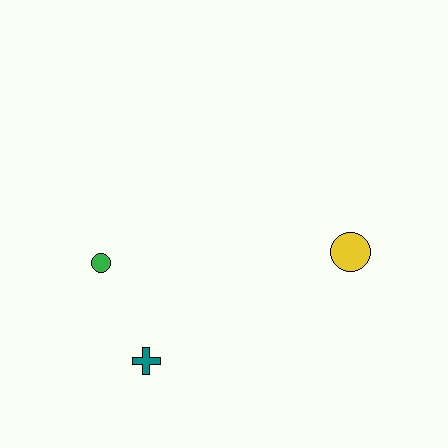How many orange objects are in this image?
There are no orange objects.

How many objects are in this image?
There are 3 objects.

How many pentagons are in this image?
There are no pentagons.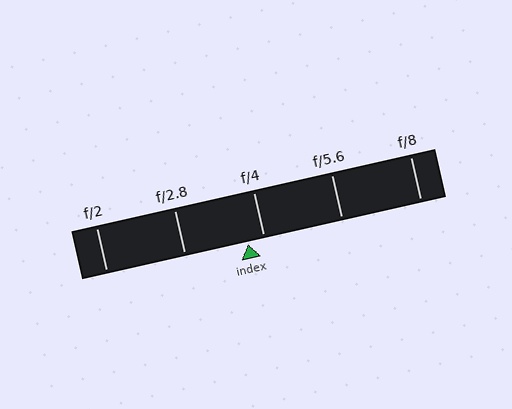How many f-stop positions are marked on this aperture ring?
There are 5 f-stop positions marked.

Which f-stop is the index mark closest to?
The index mark is closest to f/4.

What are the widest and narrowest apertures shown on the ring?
The widest aperture shown is f/2 and the narrowest is f/8.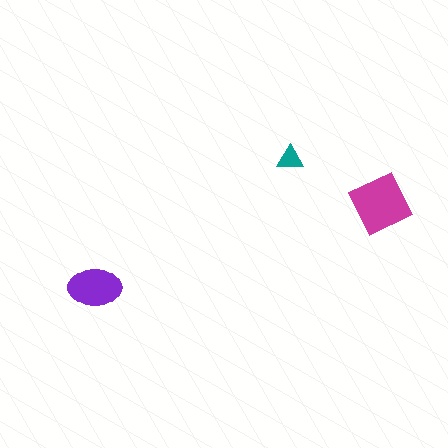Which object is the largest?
The magenta square.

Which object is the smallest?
The teal triangle.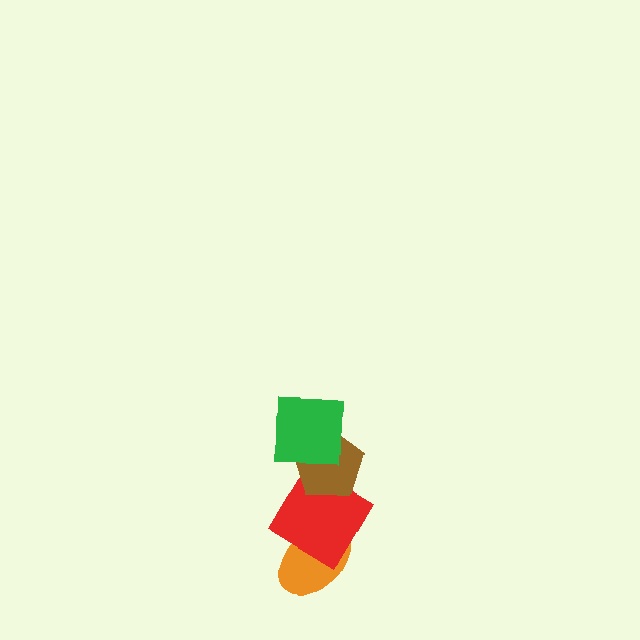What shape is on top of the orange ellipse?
The red diamond is on top of the orange ellipse.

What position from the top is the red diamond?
The red diamond is 3rd from the top.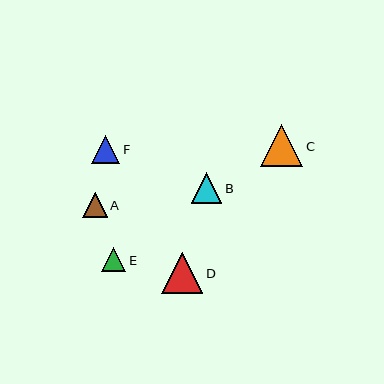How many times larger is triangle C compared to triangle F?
Triangle C is approximately 1.5 times the size of triangle F.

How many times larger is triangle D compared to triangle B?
Triangle D is approximately 1.3 times the size of triangle B.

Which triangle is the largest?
Triangle C is the largest with a size of approximately 42 pixels.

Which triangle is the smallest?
Triangle E is the smallest with a size of approximately 24 pixels.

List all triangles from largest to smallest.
From largest to smallest: C, D, B, F, A, E.